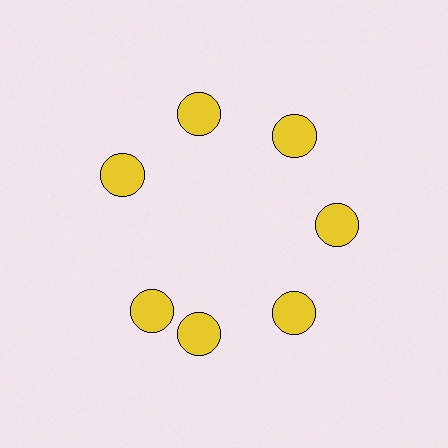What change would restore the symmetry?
The symmetry would be restored by rotating it back into even spacing with its neighbors so that all 7 circles sit at equal angles and equal distance from the center.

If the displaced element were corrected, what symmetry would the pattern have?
It would have 7-fold rotational symmetry — the pattern would map onto itself every 51 degrees.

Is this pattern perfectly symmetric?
No. The 7 yellow circles are arranged in a ring, but one element near the 8 o'clock position is rotated out of alignment along the ring, breaking the 7-fold rotational symmetry.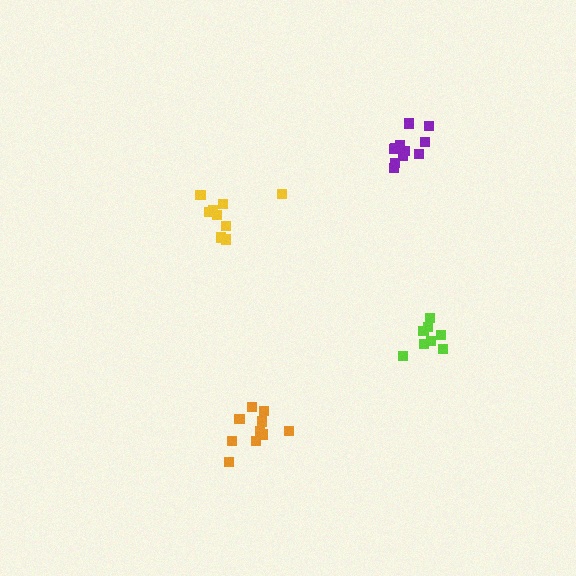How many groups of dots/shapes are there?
There are 4 groups.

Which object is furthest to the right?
The lime cluster is rightmost.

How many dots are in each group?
Group 1: 9 dots, Group 2: 10 dots, Group 3: 8 dots, Group 4: 11 dots (38 total).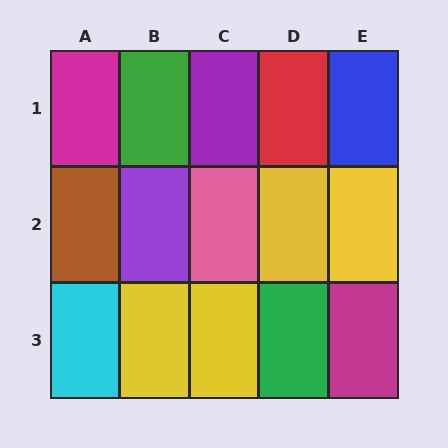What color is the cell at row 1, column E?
Blue.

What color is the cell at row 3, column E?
Magenta.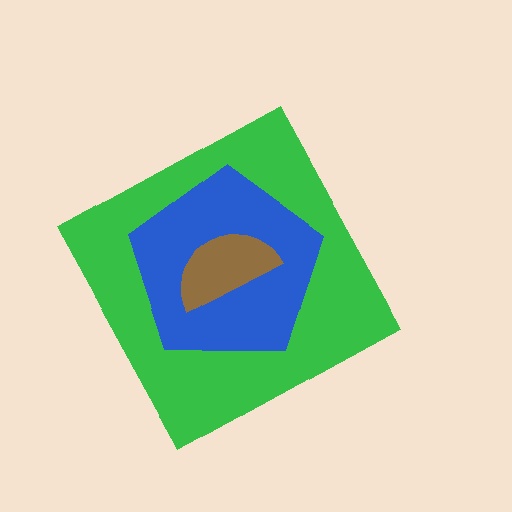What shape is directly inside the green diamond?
The blue pentagon.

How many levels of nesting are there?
3.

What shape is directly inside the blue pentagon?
The brown semicircle.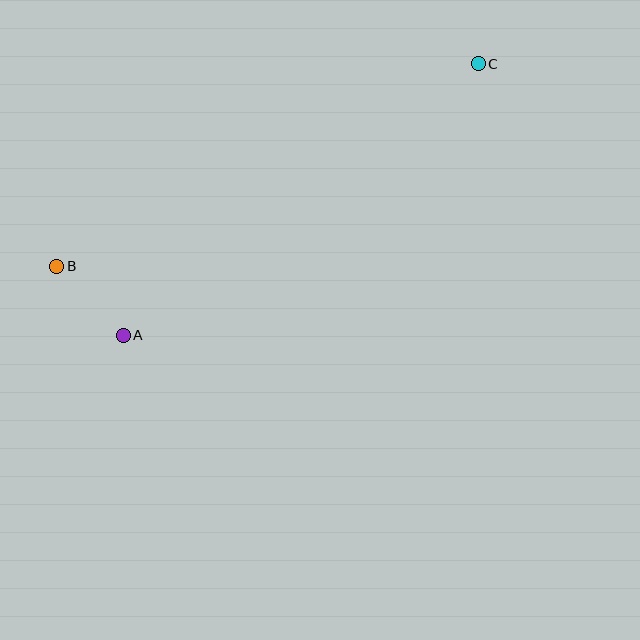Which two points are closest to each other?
Points A and B are closest to each other.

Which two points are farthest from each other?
Points B and C are farthest from each other.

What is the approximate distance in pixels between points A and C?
The distance between A and C is approximately 447 pixels.